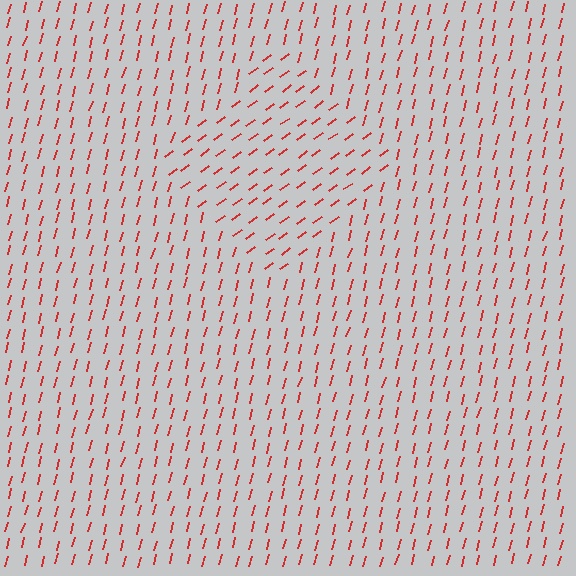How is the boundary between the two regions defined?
The boundary is defined purely by a change in line orientation (approximately 38 degrees difference). All lines are the same color and thickness.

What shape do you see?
I see a diamond.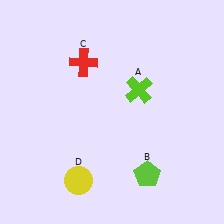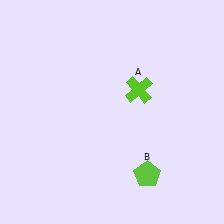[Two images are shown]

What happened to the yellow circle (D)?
The yellow circle (D) was removed in Image 2. It was in the bottom-left area of Image 1.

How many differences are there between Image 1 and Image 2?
There are 2 differences between the two images.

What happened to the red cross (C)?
The red cross (C) was removed in Image 2. It was in the top-left area of Image 1.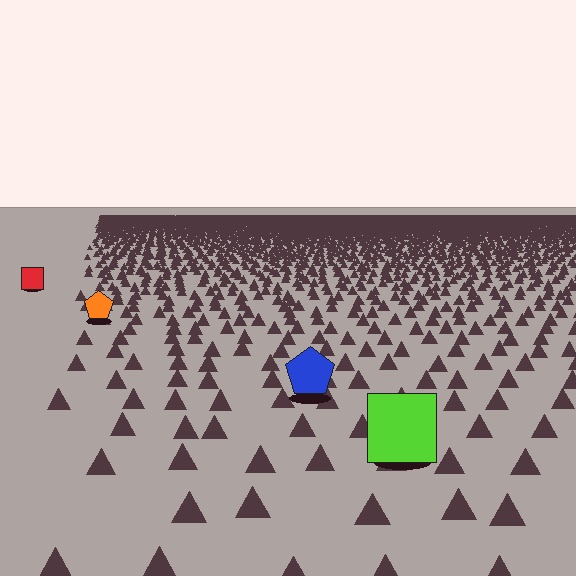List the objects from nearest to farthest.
From nearest to farthest: the lime square, the blue pentagon, the orange pentagon, the red square.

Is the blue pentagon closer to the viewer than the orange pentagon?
Yes. The blue pentagon is closer — you can tell from the texture gradient: the ground texture is coarser near it.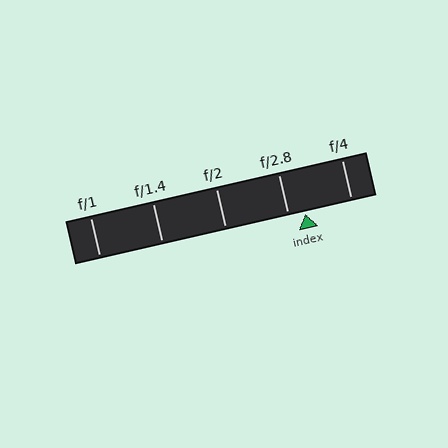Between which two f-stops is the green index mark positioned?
The index mark is between f/2.8 and f/4.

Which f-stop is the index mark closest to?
The index mark is closest to f/2.8.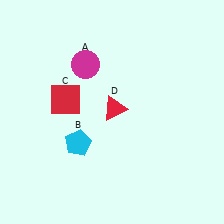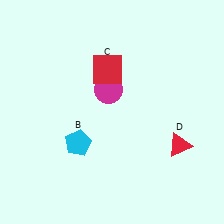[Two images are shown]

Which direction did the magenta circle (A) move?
The magenta circle (A) moved down.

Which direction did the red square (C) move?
The red square (C) moved right.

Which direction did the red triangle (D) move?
The red triangle (D) moved right.